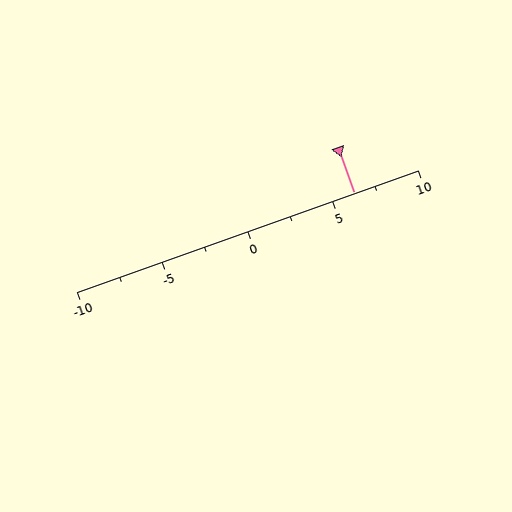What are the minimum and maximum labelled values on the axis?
The axis runs from -10 to 10.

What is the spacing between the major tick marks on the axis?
The major ticks are spaced 5 apart.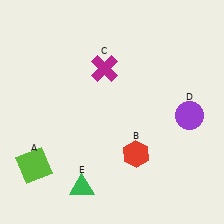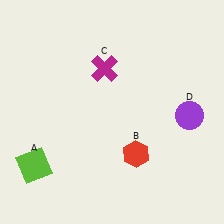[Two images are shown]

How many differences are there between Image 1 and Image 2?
There is 1 difference between the two images.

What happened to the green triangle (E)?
The green triangle (E) was removed in Image 2. It was in the bottom-left area of Image 1.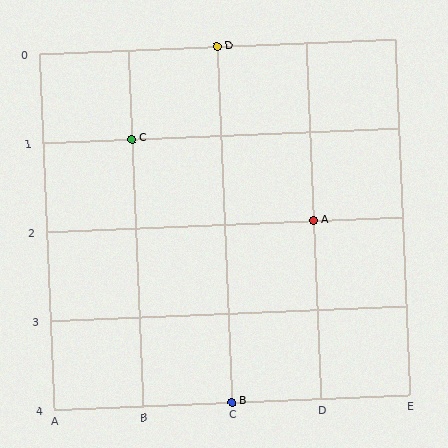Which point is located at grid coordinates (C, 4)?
Point B is at (C, 4).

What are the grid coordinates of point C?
Point C is at grid coordinates (B, 1).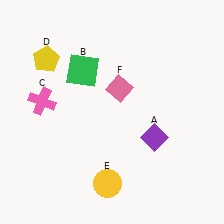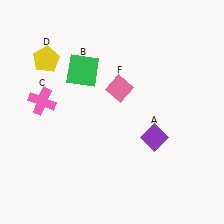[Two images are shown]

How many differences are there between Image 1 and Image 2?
There is 1 difference between the two images.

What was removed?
The yellow circle (E) was removed in Image 2.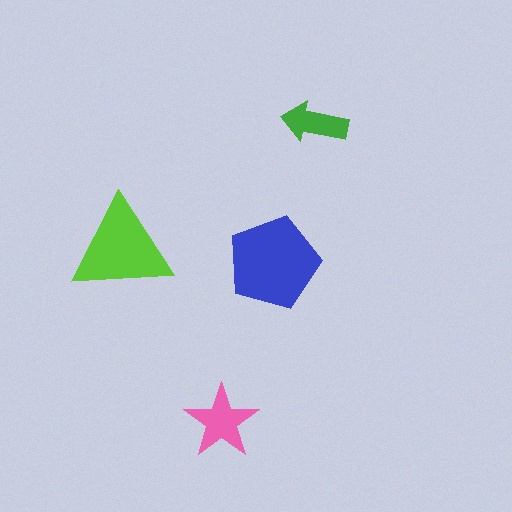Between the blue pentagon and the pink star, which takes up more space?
The blue pentagon.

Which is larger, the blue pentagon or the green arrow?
The blue pentagon.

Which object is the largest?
The blue pentagon.